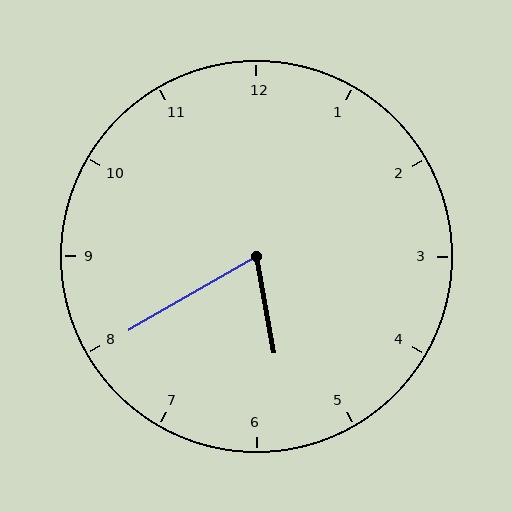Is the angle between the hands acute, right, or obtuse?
It is acute.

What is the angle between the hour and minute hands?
Approximately 70 degrees.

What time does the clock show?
5:40.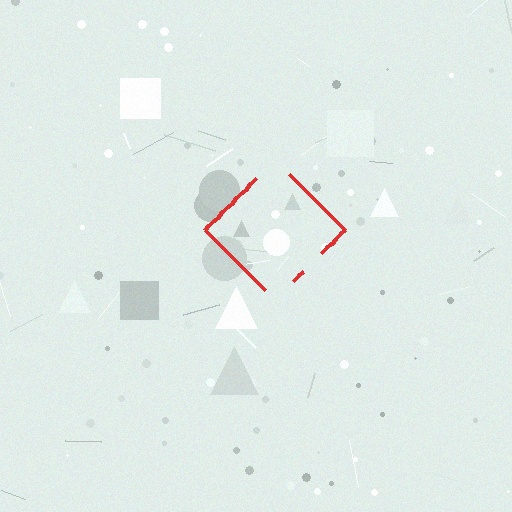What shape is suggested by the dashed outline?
The dashed outline suggests a diamond.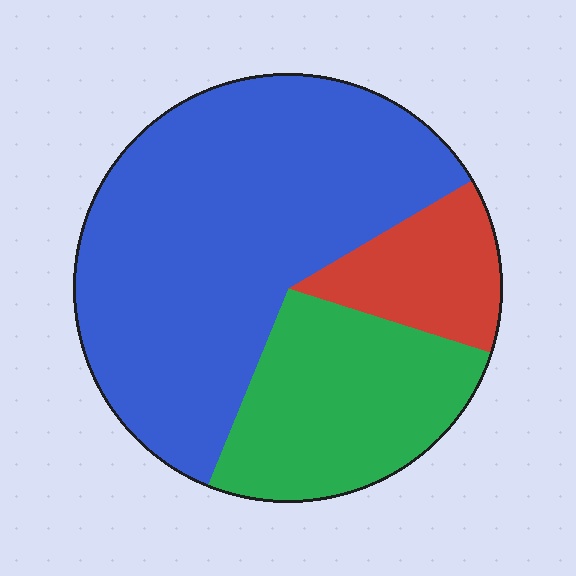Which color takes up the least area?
Red, at roughly 15%.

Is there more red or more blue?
Blue.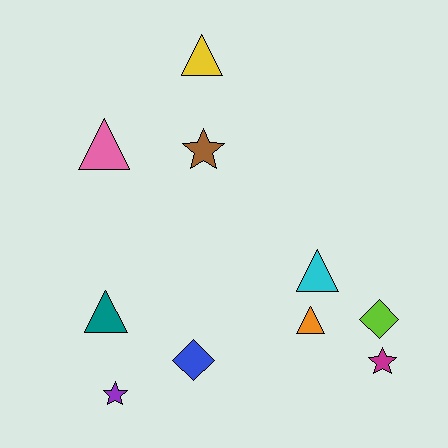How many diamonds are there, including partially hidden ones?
There are 2 diamonds.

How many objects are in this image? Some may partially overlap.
There are 10 objects.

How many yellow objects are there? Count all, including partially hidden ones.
There is 1 yellow object.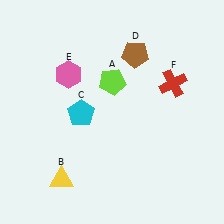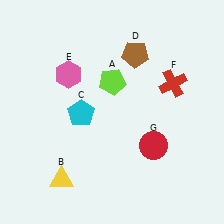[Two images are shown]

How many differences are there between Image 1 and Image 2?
There is 1 difference between the two images.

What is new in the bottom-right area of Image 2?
A red circle (G) was added in the bottom-right area of Image 2.